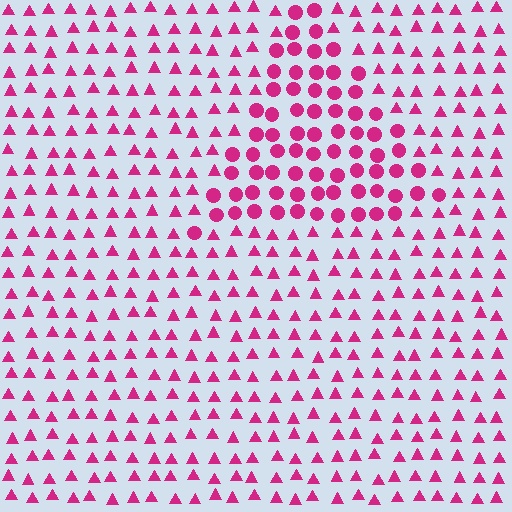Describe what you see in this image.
The image is filled with small magenta elements arranged in a uniform grid. A triangle-shaped region contains circles, while the surrounding area contains triangles. The boundary is defined purely by the change in element shape.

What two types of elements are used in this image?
The image uses circles inside the triangle region and triangles outside it.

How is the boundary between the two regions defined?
The boundary is defined by a change in element shape: circles inside vs. triangles outside. All elements share the same color and spacing.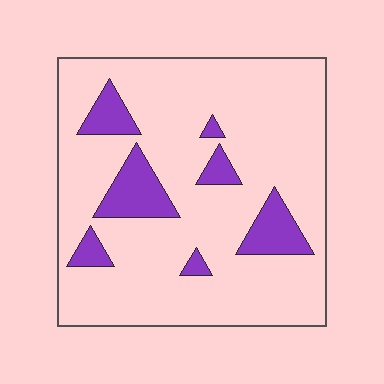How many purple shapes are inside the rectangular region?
7.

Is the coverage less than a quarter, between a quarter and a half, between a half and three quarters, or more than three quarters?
Less than a quarter.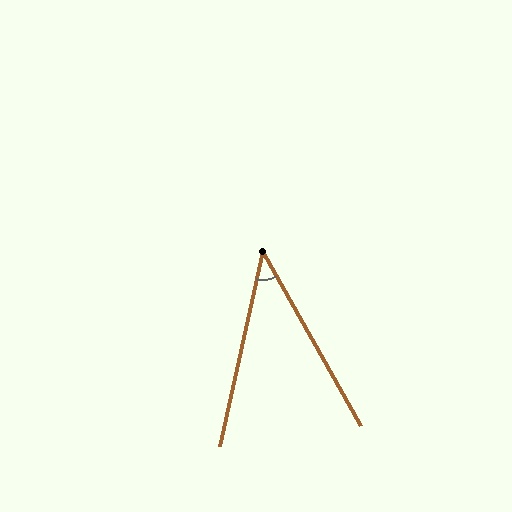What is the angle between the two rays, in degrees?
Approximately 42 degrees.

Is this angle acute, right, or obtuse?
It is acute.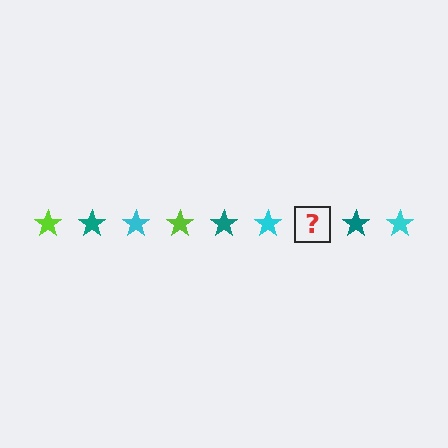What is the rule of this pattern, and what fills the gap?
The rule is that the pattern cycles through lime, teal, cyan stars. The gap should be filled with a lime star.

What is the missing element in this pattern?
The missing element is a lime star.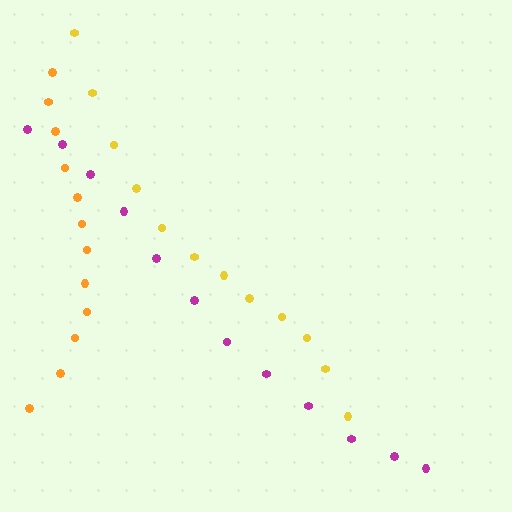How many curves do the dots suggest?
There are 3 distinct paths.